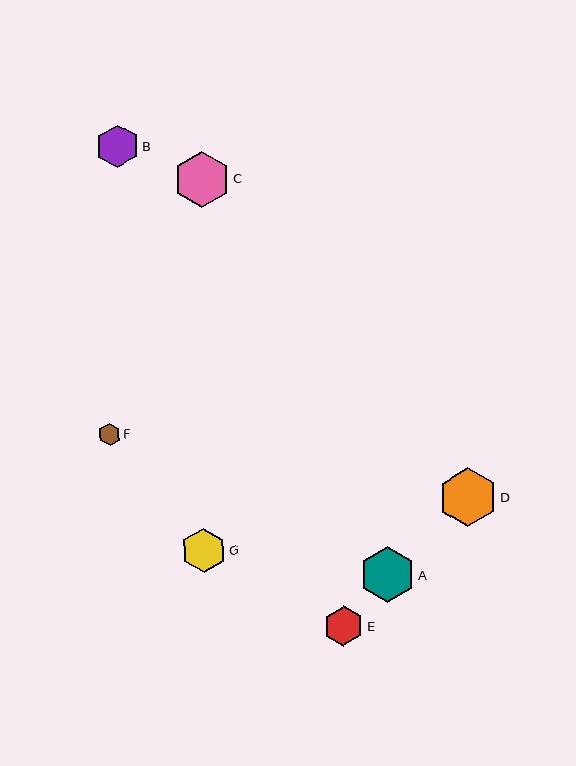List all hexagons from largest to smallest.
From largest to smallest: D, C, A, G, B, E, F.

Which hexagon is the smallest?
Hexagon F is the smallest with a size of approximately 23 pixels.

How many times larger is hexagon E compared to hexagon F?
Hexagon E is approximately 1.8 times the size of hexagon F.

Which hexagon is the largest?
Hexagon D is the largest with a size of approximately 59 pixels.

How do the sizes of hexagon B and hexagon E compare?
Hexagon B and hexagon E are approximately the same size.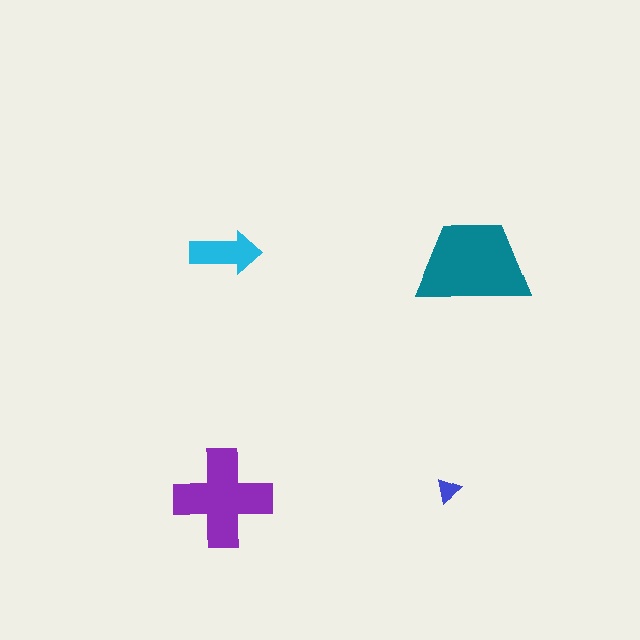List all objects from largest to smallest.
The teal trapezoid, the purple cross, the cyan arrow, the blue triangle.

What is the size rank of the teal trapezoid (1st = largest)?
1st.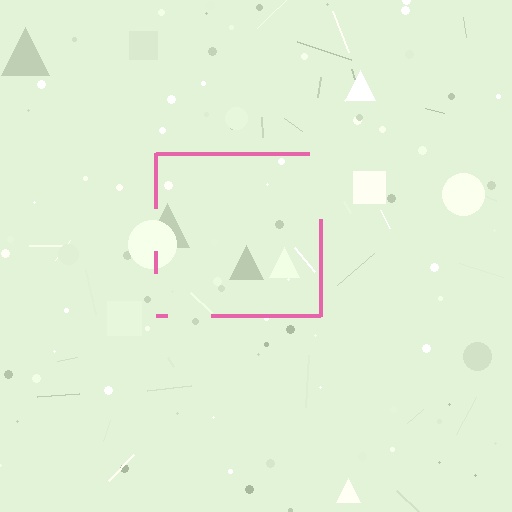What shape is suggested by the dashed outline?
The dashed outline suggests a square.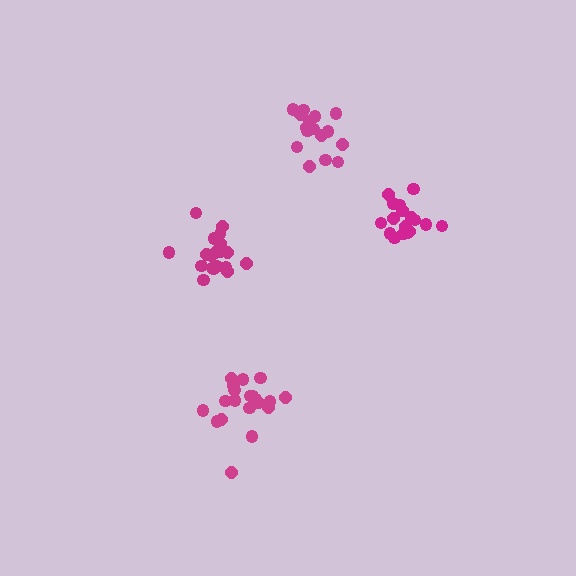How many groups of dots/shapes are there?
There are 4 groups.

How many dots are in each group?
Group 1: 17 dots, Group 2: 20 dots, Group 3: 20 dots, Group 4: 17 dots (74 total).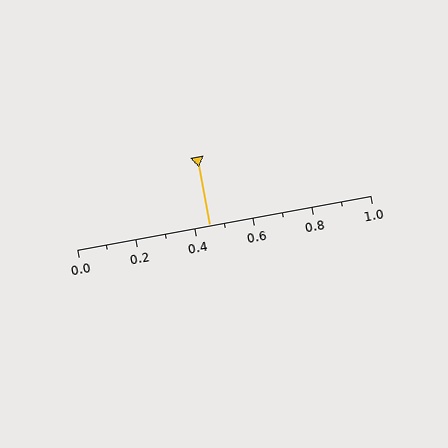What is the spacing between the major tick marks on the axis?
The major ticks are spaced 0.2 apart.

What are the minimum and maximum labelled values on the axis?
The axis runs from 0.0 to 1.0.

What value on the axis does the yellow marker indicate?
The marker indicates approximately 0.45.